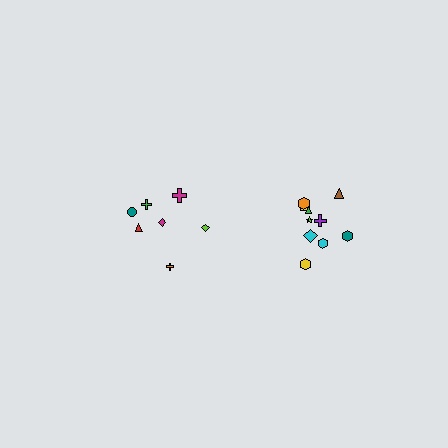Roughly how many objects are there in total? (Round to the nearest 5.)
Roughly 15 objects in total.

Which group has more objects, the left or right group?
The right group.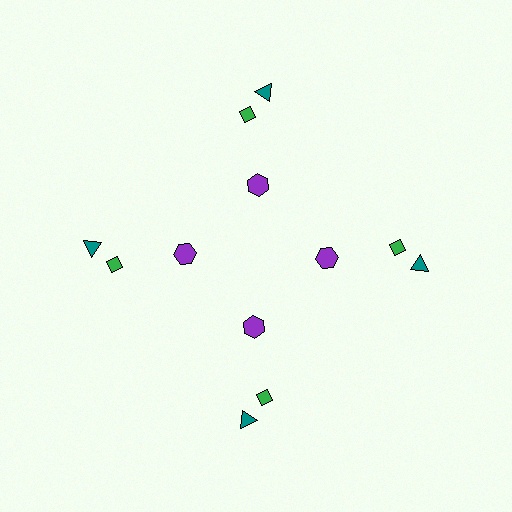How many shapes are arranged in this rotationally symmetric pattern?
There are 12 shapes, arranged in 4 groups of 3.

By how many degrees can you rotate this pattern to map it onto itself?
The pattern maps onto itself every 90 degrees of rotation.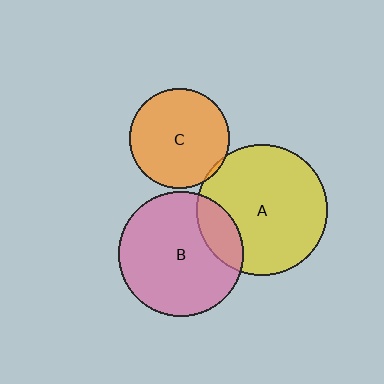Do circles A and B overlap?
Yes.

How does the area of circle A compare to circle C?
Approximately 1.7 times.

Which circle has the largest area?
Circle A (yellow).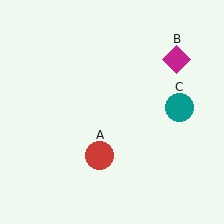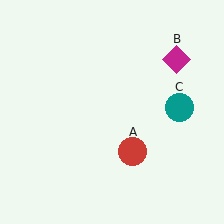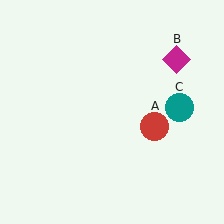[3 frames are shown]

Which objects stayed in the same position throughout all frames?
Magenta diamond (object B) and teal circle (object C) remained stationary.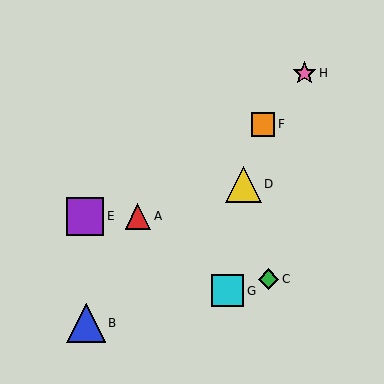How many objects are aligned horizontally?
2 objects (A, E) are aligned horizontally.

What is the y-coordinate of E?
Object E is at y≈216.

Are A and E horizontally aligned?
Yes, both are at y≈216.